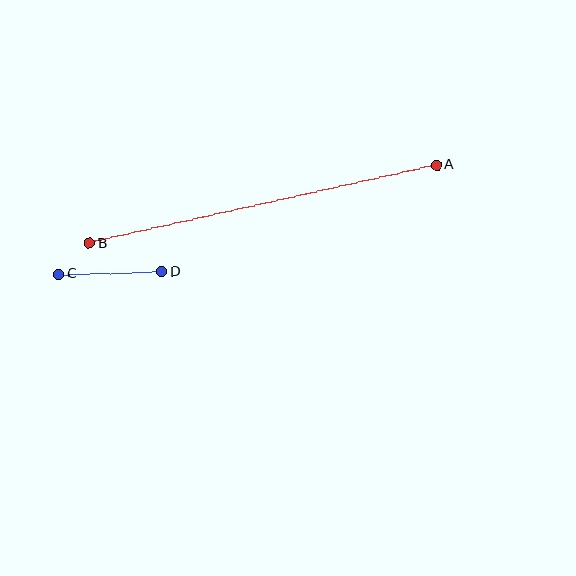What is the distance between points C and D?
The distance is approximately 103 pixels.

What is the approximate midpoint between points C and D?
The midpoint is at approximately (110, 273) pixels.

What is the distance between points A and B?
The distance is approximately 356 pixels.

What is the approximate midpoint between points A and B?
The midpoint is at approximately (263, 204) pixels.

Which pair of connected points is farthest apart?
Points A and B are farthest apart.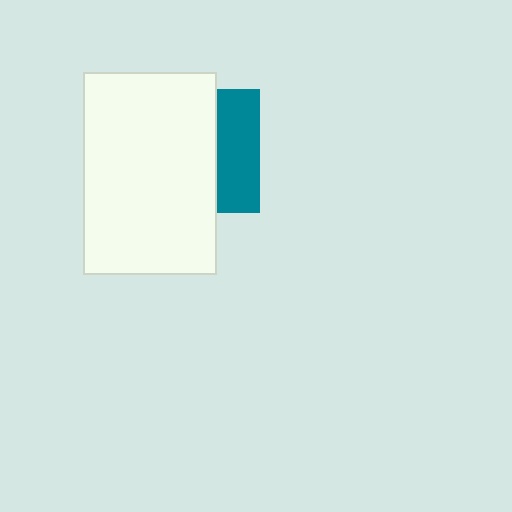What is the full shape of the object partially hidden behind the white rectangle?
The partially hidden object is a teal square.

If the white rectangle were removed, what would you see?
You would see the complete teal square.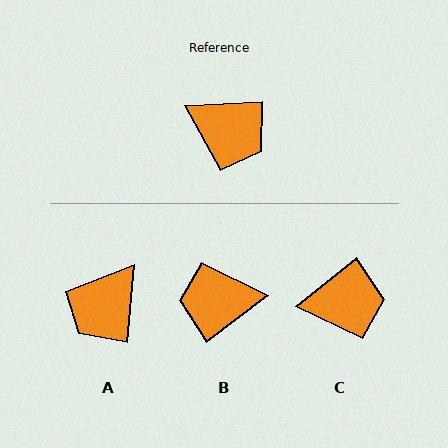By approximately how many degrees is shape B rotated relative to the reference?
Approximately 146 degrees clockwise.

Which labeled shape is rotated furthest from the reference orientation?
B, about 146 degrees away.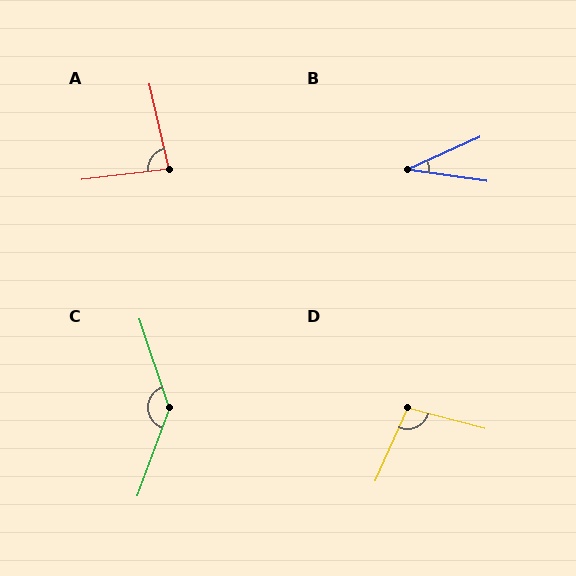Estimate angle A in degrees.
Approximately 84 degrees.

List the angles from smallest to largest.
B (33°), A (84°), D (99°), C (141°).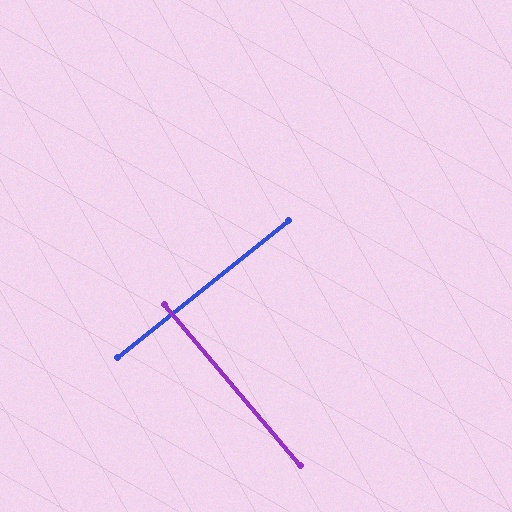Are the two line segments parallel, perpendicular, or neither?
Perpendicular — they meet at approximately 88°.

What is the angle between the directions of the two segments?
Approximately 88 degrees.